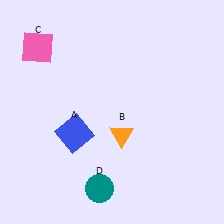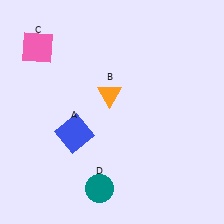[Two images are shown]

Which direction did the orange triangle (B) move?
The orange triangle (B) moved up.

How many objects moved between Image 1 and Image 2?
1 object moved between the two images.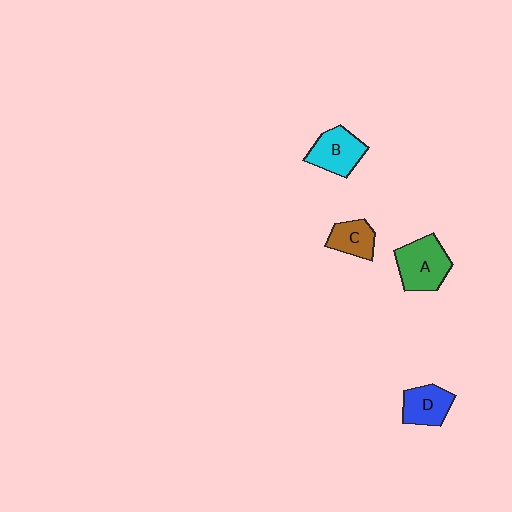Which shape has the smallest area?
Shape C (brown).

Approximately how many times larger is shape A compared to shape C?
Approximately 1.6 times.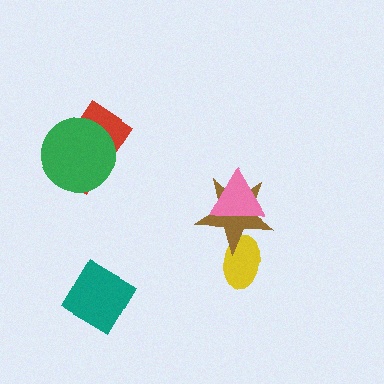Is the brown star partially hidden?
Yes, it is partially covered by another shape.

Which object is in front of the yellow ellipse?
The brown star is in front of the yellow ellipse.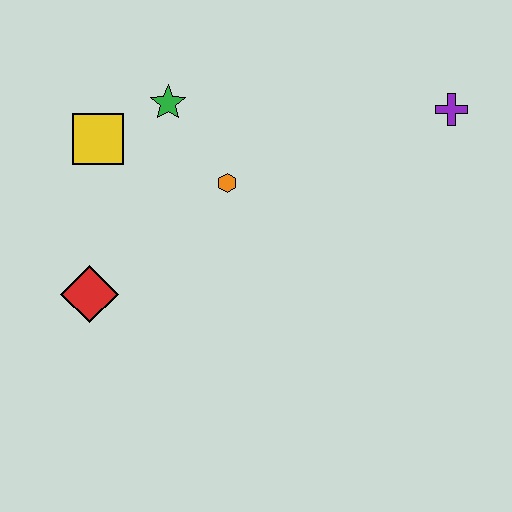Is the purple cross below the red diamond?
No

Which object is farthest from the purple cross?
The red diamond is farthest from the purple cross.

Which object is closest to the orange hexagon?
The green star is closest to the orange hexagon.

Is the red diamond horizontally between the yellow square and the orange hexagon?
No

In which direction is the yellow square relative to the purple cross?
The yellow square is to the left of the purple cross.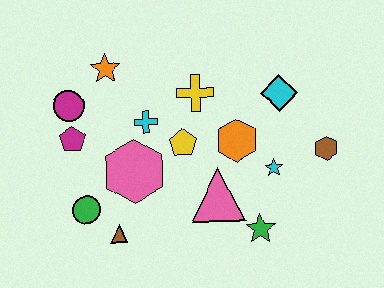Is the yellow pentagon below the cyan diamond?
Yes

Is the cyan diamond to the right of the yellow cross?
Yes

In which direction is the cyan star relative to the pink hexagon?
The cyan star is to the right of the pink hexagon.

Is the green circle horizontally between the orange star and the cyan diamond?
No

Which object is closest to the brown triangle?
The green circle is closest to the brown triangle.